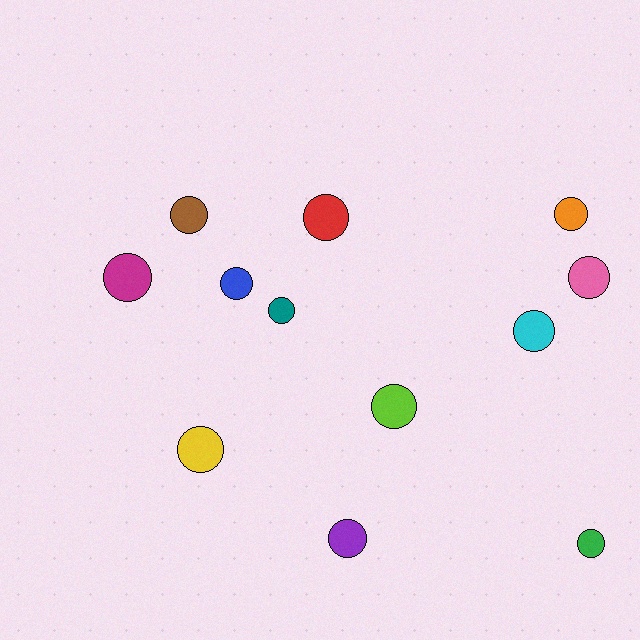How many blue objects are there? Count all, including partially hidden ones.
There is 1 blue object.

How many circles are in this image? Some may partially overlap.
There are 12 circles.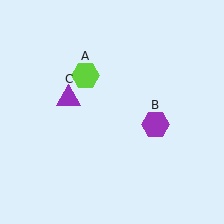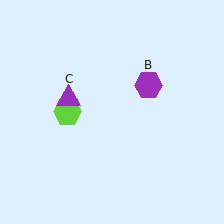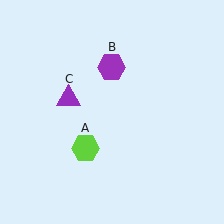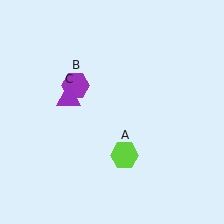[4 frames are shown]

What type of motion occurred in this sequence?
The lime hexagon (object A), purple hexagon (object B) rotated counterclockwise around the center of the scene.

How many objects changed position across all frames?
2 objects changed position: lime hexagon (object A), purple hexagon (object B).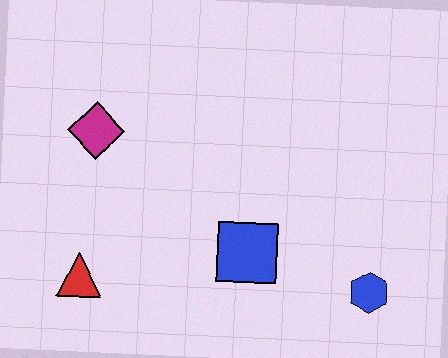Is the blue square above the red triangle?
Yes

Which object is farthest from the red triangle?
The blue hexagon is farthest from the red triangle.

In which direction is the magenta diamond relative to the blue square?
The magenta diamond is to the left of the blue square.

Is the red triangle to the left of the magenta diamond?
Yes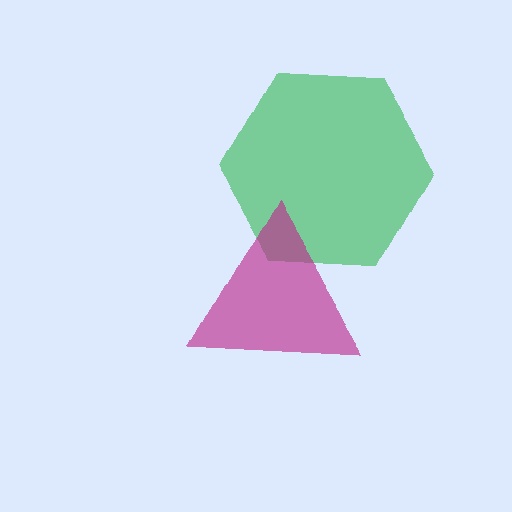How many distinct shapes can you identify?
There are 2 distinct shapes: a green hexagon, a magenta triangle.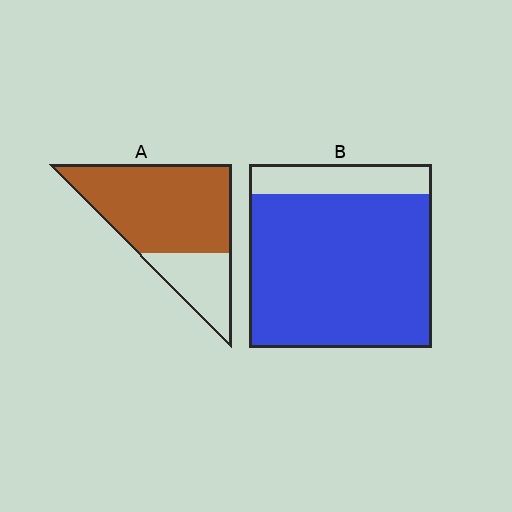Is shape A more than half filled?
Yes.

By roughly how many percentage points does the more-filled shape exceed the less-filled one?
By roughly 10 percentage points (B over A).